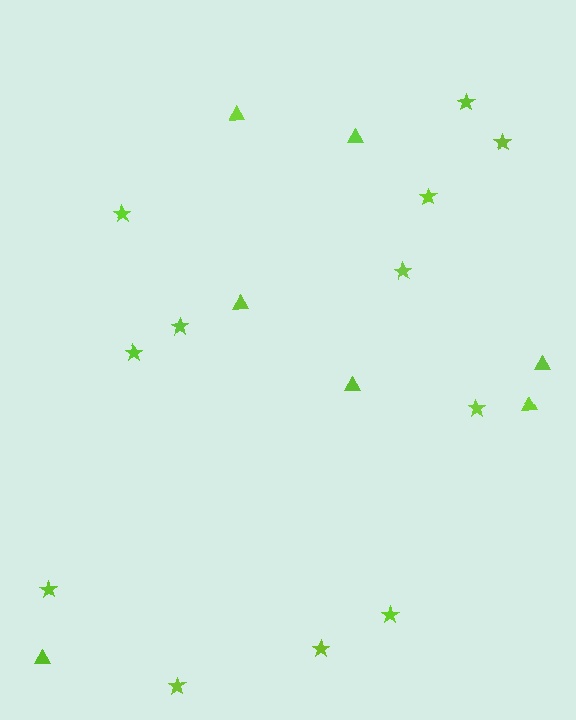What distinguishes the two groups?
There are 2 groups: one group of stars (12) and one group of triangles (7).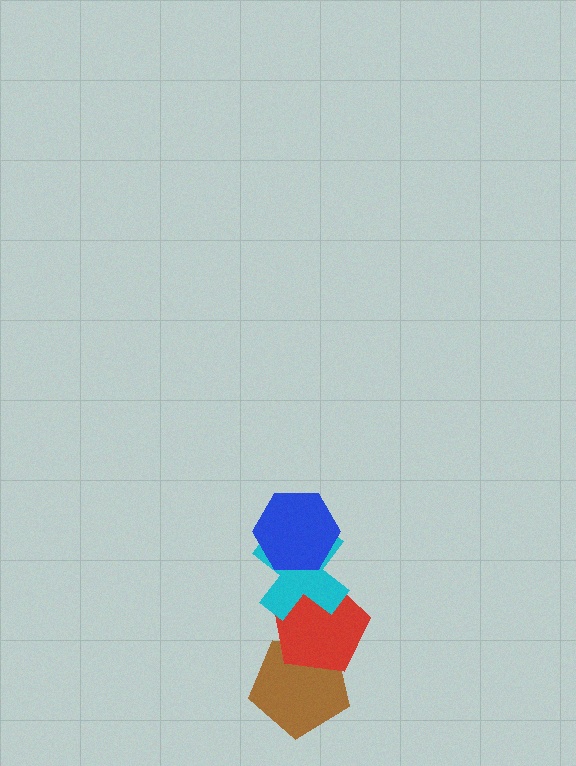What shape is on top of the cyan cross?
The blue hexagon is on top of the cyan cross.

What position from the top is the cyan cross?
The cyan cross is 2nd from the top.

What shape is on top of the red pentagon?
The cyan cross is on top of the red pentagon.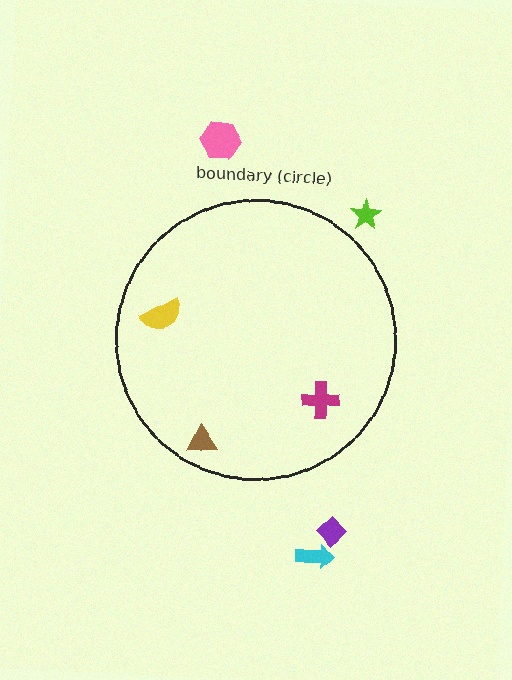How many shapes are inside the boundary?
3 inside, 4 outside.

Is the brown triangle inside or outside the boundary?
Inside.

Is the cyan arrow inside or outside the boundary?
Outside.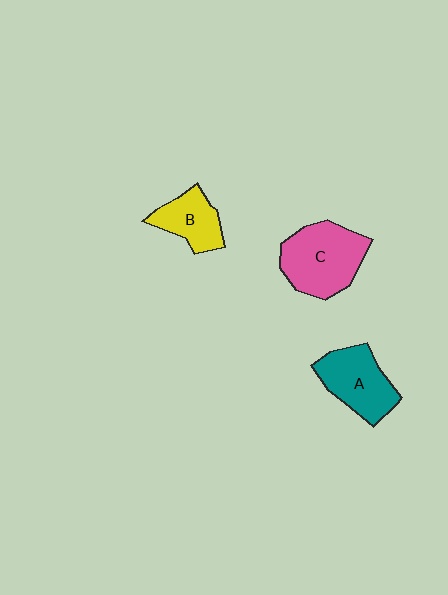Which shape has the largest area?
Shape C (pink).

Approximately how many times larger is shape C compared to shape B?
Approximately 1.7 times.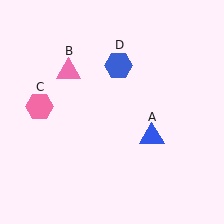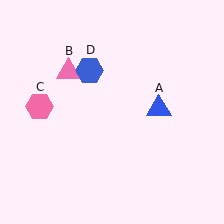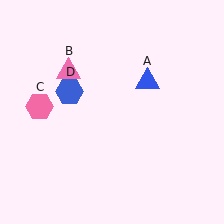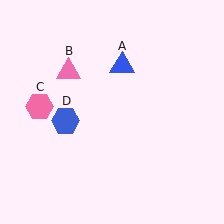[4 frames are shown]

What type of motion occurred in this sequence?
The blue triangle (object A), blue hexagon (object D) rotated counterclockwise around the center of the scene.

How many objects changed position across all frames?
2 objects changed position: blue triangle (object A), blue hexagon (object D).